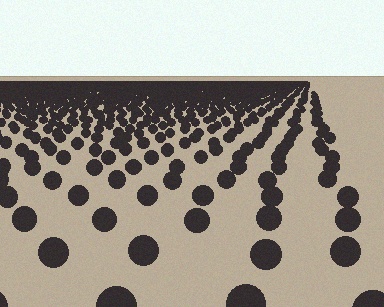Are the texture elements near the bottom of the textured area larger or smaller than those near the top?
Larger. Near the bottom, elements are closer to the viewer and appear at a bigger on-screen size.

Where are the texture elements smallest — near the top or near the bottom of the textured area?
Near the top.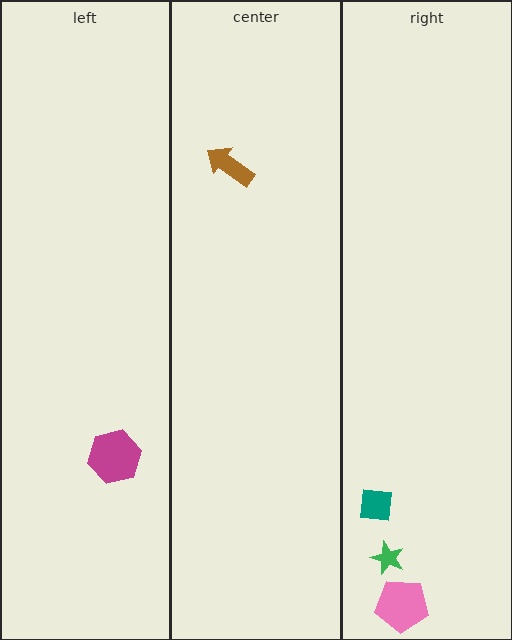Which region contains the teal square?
The right region.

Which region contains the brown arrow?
The center region.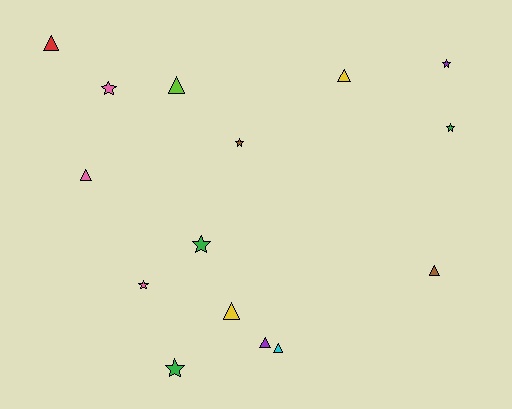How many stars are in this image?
There are 7 stars.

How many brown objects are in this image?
There are 2 brown objects.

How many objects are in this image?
There are 15 objects.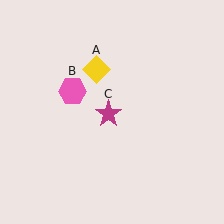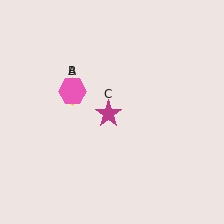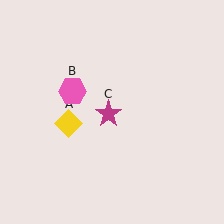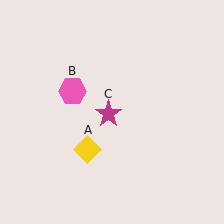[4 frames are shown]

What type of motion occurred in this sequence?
The yellow diamond (object A) rotated counterclockwise around the center of the scene.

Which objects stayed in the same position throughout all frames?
Pink hexagon (object B) and magenta star (object C) remained stationary.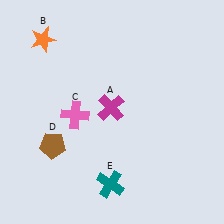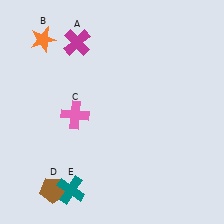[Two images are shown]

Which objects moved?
The objects that moved are: the magenta cross (A), the brown pentagon (D), the teal cross (E).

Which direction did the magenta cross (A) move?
The magenta cross (A) moved up.